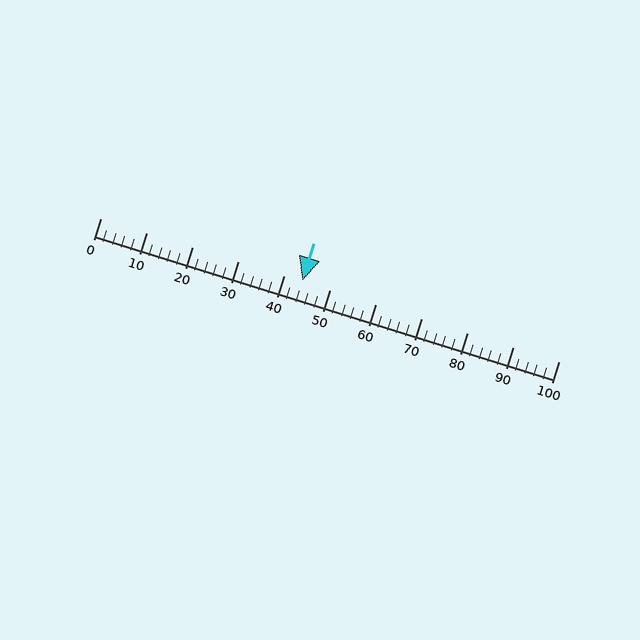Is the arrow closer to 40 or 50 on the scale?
The arrow is closer to 40.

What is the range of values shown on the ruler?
The ruler shows values from 0 to 100.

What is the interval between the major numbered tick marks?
The major tick marks are spaced 10 units apart.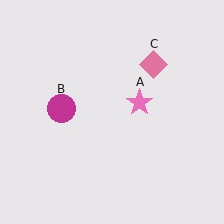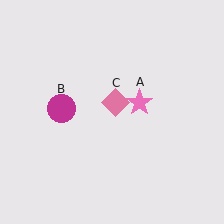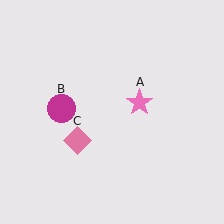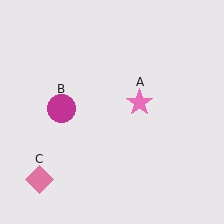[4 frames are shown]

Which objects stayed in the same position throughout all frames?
Pink star (object A) and magenta circle (object B) remained stationary.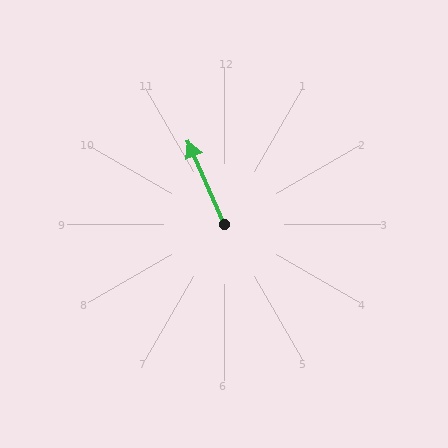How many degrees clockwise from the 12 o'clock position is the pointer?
Approximately 336 degrees.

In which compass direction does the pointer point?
Northwest.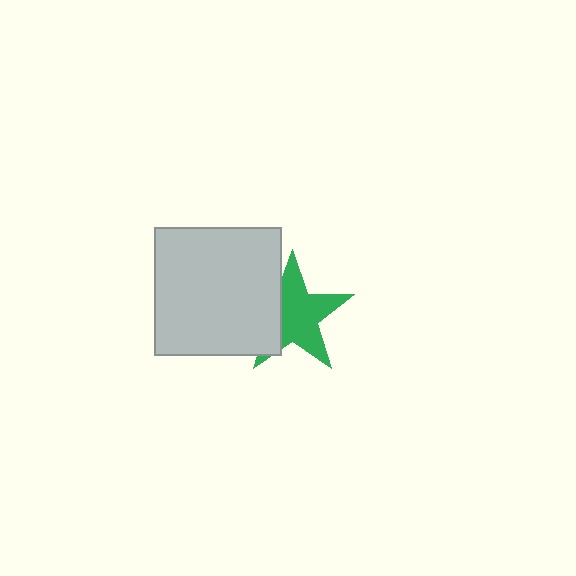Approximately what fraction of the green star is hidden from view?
Roughly 31% of the green star is hidden behind the light gray square.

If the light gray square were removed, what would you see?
You would see the complete green star.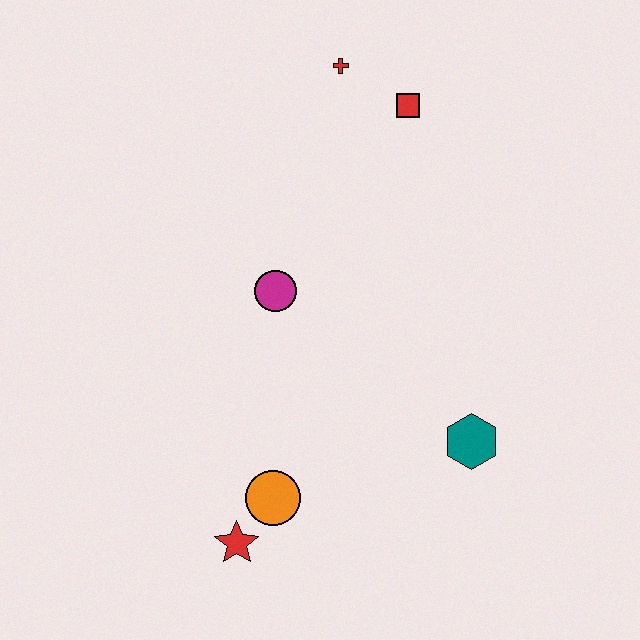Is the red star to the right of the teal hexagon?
No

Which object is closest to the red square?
The red cross is closest to the red square.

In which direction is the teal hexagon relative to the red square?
The teal hexagon is below the red square.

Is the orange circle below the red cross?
Yes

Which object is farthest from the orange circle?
The red cross is farthest from the orange circle.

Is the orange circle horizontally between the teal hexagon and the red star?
Yes